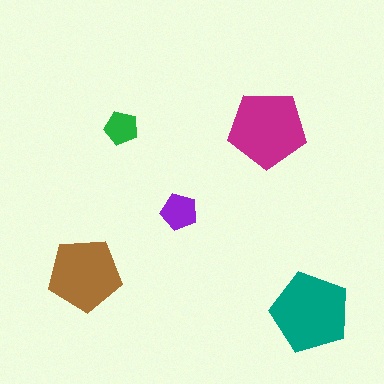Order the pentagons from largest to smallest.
the teal one, the magenta one, the brown one, the purple one, the green one.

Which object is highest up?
The green pentagon is topmost.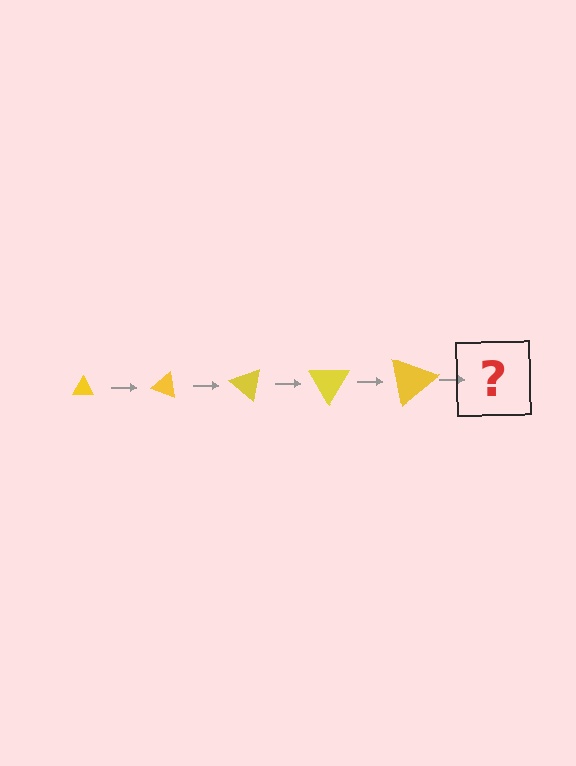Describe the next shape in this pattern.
It should be a triangle, larger than the previous one and rotated 100 degrees from the start.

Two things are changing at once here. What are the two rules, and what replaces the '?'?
The two rules are that the triangle grows larger each step and it rotates 20 degrees each step. The '?' should be a triangle, larger than the previous one and rotated 100 degrees from the start.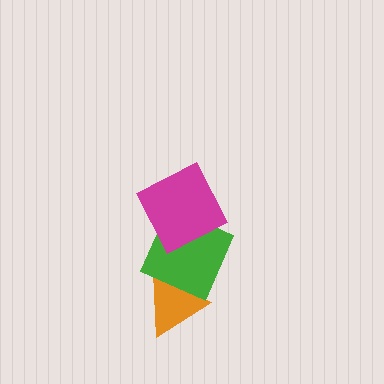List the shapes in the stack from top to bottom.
From top to bottom: the magenta square, the green square, the orange triangle.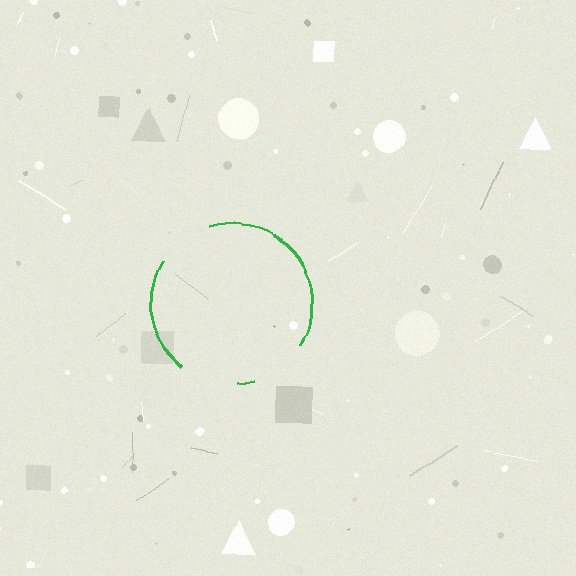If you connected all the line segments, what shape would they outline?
They would outline a circle.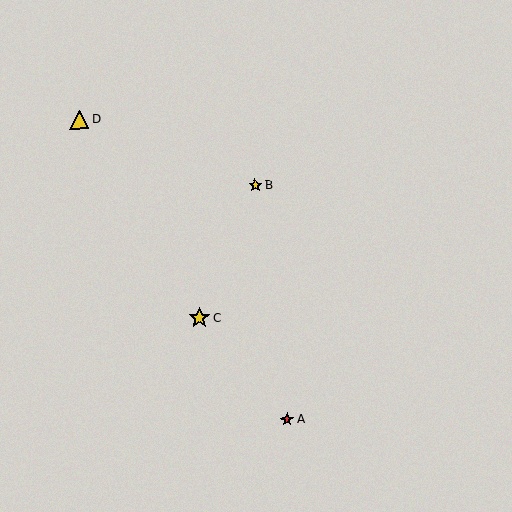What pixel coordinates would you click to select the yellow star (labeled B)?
Click at (255, 185) to select the yellow star B.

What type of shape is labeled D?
Shape D is a yellow triangle.